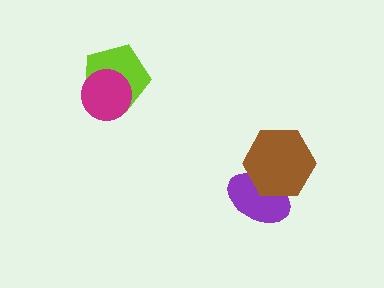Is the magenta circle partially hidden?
No, no other shape covers it.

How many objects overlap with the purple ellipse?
1 object overlaps with the purple ellipse.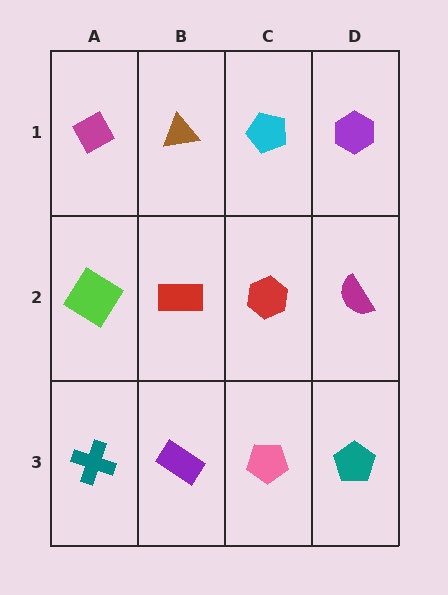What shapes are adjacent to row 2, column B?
A brown triangle (row 1, column B), a purple rectangle (row 3, column B), a lime diamond (row 2, column A), a red hexagon (row 2, column C).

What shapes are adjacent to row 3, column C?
A red hexagon (row 2, column C), a purple rectangle (row 3, column B), a teal pentagon (row 3, column D).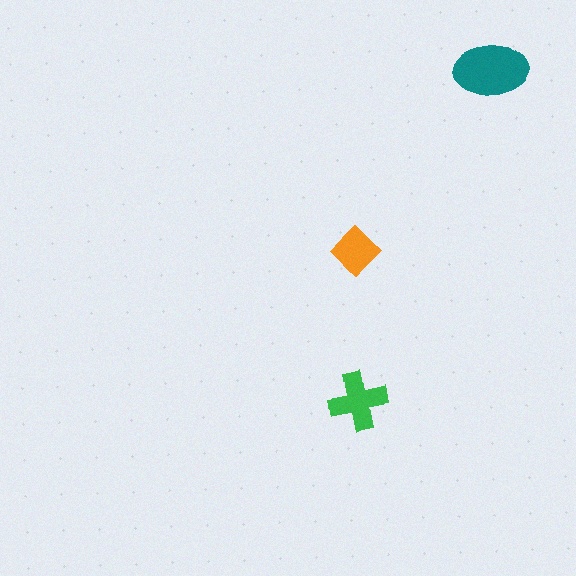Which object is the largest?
The teal ellipse.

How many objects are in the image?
There are 3 objects in the image.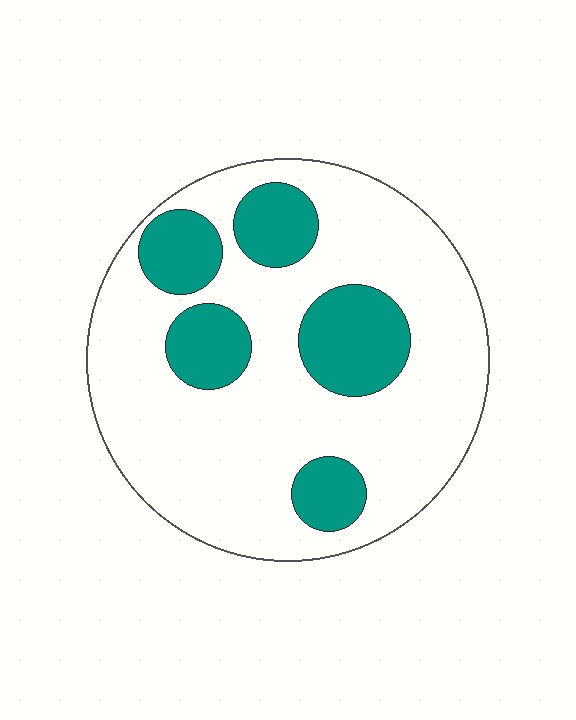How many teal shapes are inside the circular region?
5.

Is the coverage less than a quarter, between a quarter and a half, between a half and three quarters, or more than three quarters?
Less than a quarter.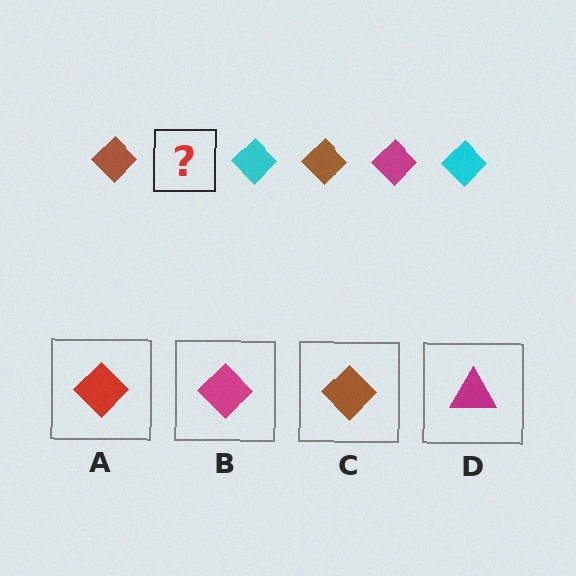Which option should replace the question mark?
Option B.